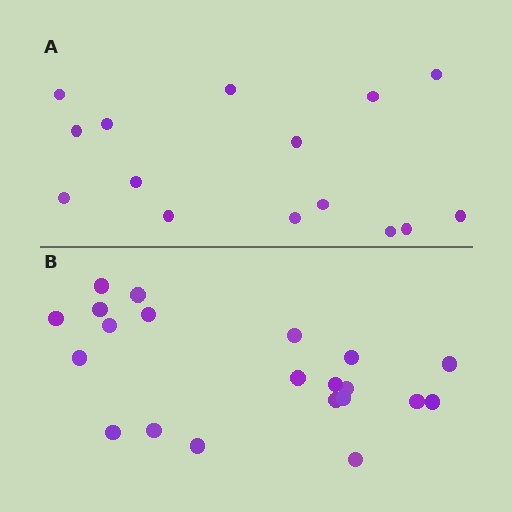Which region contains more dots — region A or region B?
Region B (the bottom region) has more dots.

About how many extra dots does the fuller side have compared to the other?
Region B has about 6 more dots than region A.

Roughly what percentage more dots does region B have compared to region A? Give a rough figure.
About 40% more.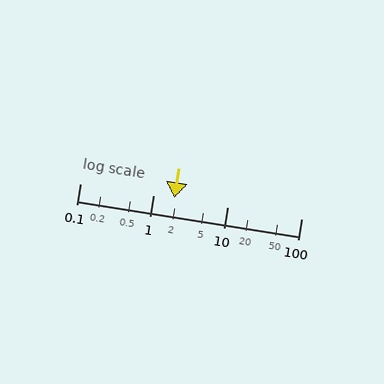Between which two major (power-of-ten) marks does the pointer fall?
The pointer is between 1 and 10.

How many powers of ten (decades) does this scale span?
The scale spans 3 decades, from 0.1 to 100.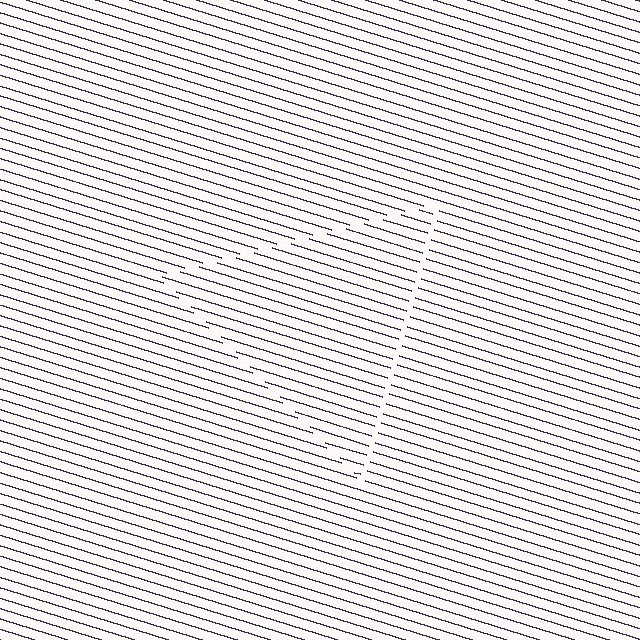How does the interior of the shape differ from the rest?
The interior of the shape contains the same grating, shifted by half a period — the contour is defined by the phase discontinuity where line-ends from the inner and outer gratings abut.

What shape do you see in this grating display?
An illusory triangle. The interior of the shape contains the same grating, shifted by half a period — the contour is defined by the phase discontinuity where line-ends from the inner and outer gratings abut.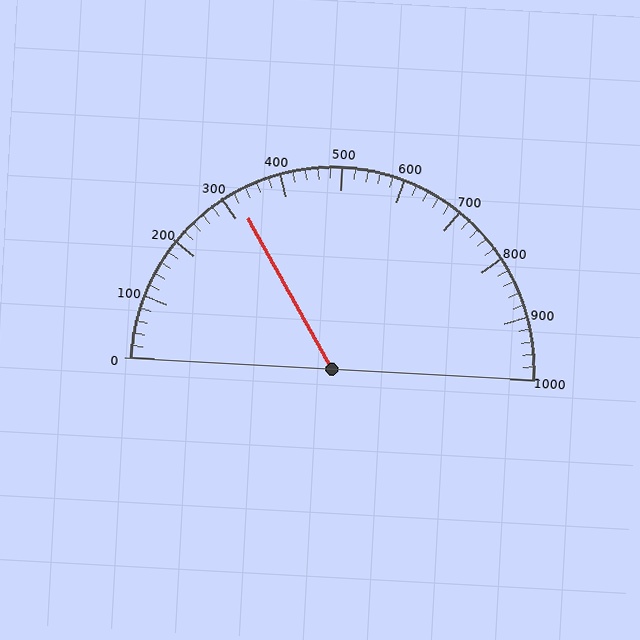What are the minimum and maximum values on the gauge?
The gauge ranges from 0 to 1000.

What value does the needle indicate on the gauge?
The needle indicates approximately 320.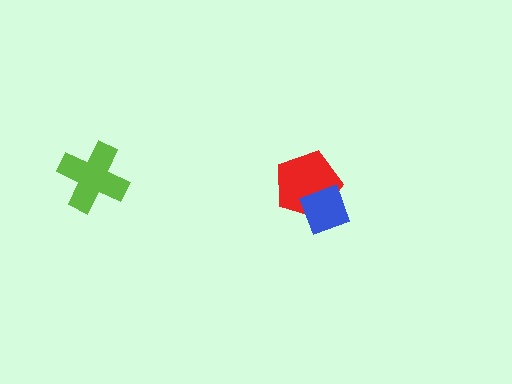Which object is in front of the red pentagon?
The blue diamond is in front of the red pentagon.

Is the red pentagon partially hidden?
Yes, it is partially covered by another shape.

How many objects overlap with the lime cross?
0 objects overlap with the lime cross.